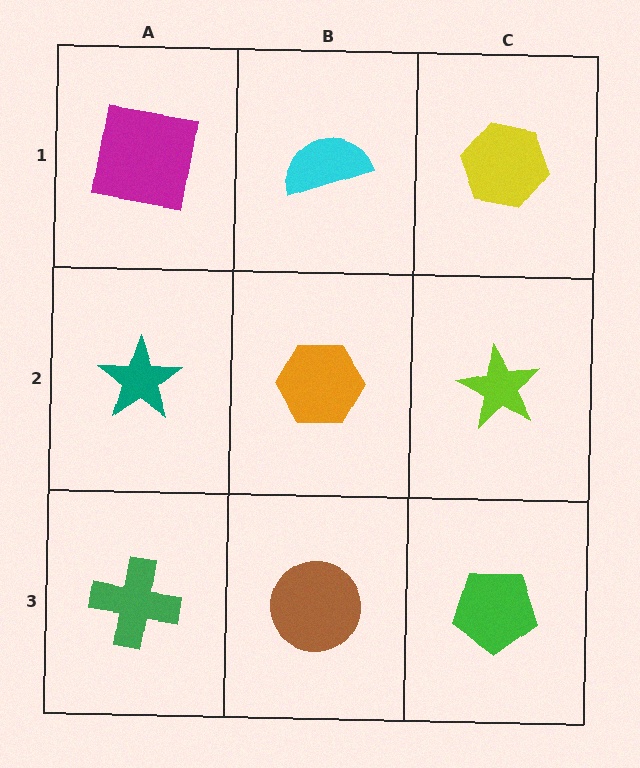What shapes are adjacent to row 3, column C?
A lime star (row 2, column C), a brown circle (row 3, column B).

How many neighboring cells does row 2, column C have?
3.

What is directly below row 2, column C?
A green pentagon.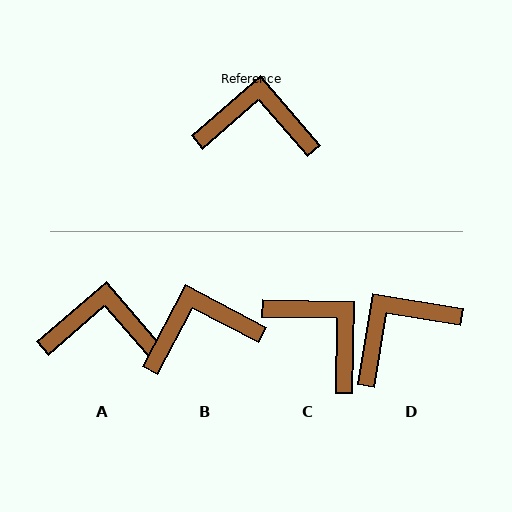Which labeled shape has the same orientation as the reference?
A.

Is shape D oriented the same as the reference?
No, it is off by about 40 degrees.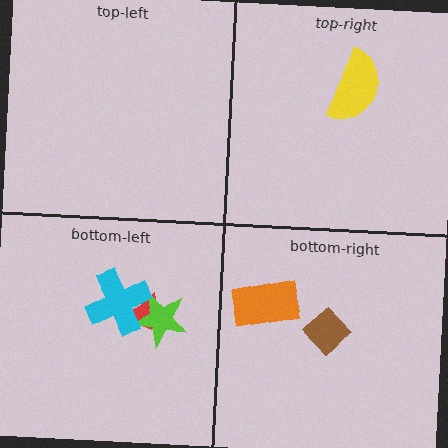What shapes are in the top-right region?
The yellow semicircle.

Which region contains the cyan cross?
The bottom-left region.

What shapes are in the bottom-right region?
The brown diamond, the orange rectangle.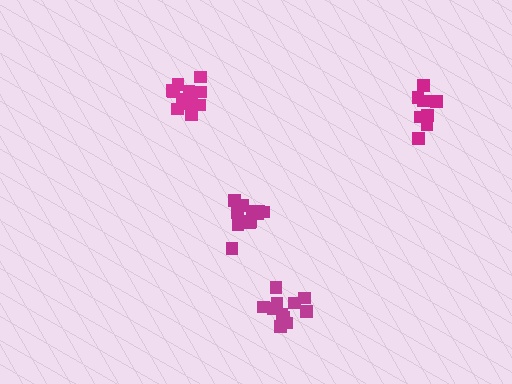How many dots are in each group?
Group 1: 13 dots, Group 2: 11 dots, Group 3: 11 dots, Group 4: 9 dots (44 total).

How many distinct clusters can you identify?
There are 4 distinct clusters.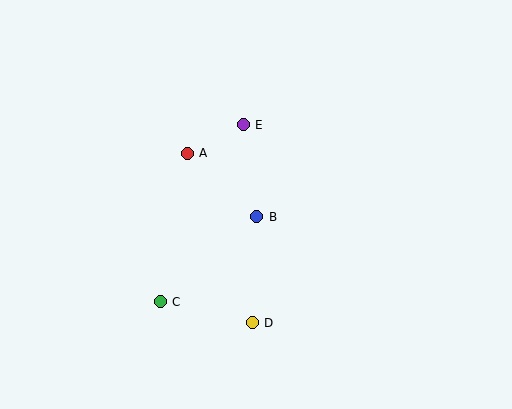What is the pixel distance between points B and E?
The distance between B and E is 93 pixels.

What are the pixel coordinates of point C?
Point C is at (160, 302).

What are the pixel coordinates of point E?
Point E is at (243, 125).